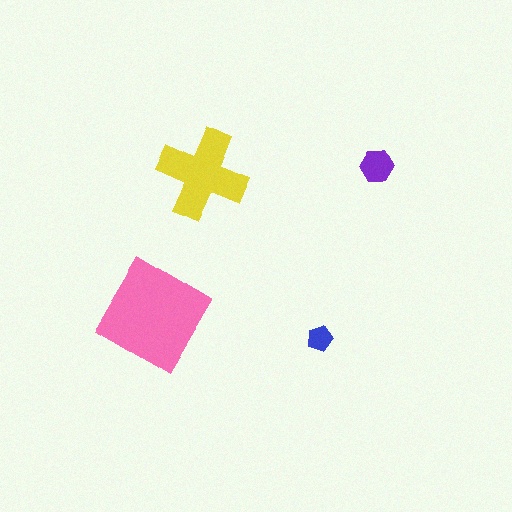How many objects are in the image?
There are 4 objects in the image.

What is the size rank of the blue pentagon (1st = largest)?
4th.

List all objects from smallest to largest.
The blue pentagon, the purple hexagon, the yellow cross, the pink diamond.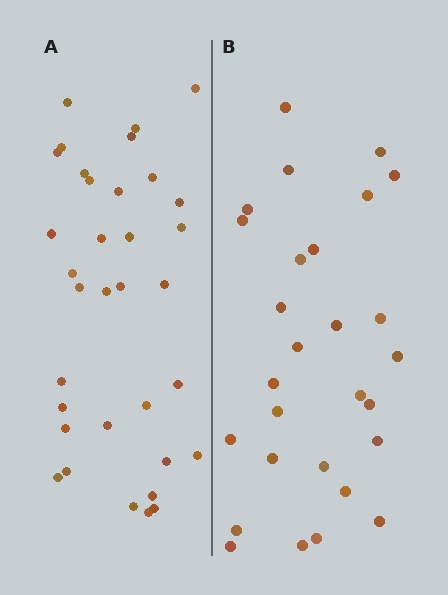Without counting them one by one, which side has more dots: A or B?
Region A (the left region) has more dots.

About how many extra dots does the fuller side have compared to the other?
Region A has about 6 more dots than region B.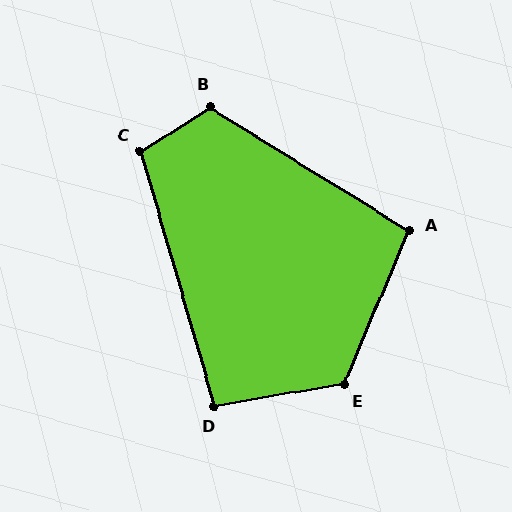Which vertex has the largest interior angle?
E, at approximately 122 degrees.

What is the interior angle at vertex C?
Approximately 106 degrees (obtuse).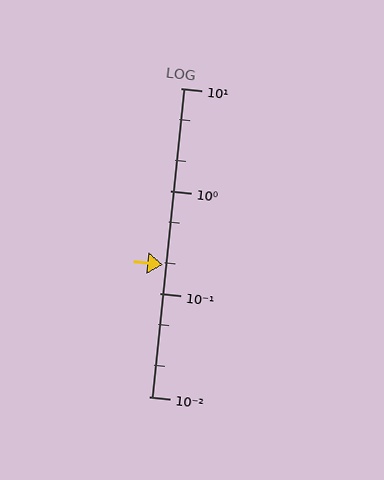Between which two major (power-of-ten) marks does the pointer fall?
The pointer is between 0.1 and 1.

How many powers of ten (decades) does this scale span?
The scale spans 3 decades, from 0.01 to 10.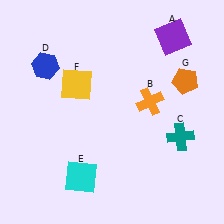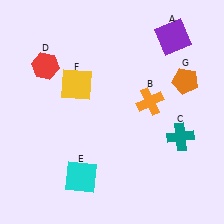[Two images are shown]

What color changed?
The hexagon (D) changed from blue in Image 1 to red in Image 2.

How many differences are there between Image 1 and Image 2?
There is 1 difference between the two images.